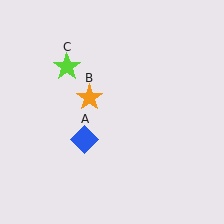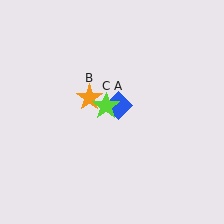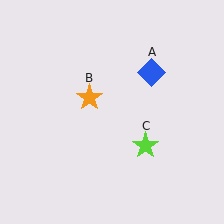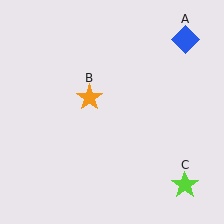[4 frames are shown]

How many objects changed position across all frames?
2 objects changed position: blue diamond (object A), lime star (object C).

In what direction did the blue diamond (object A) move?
The blue diamond (object A) moved up and to the right.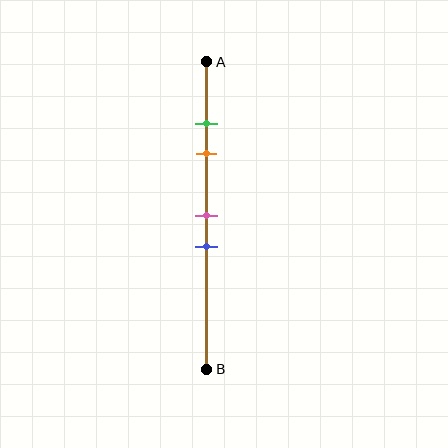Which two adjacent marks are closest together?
The green and orange marks are the closest adjacent pair.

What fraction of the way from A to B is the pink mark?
The pink mark is approximately 50% (0.5) of the way from A to B.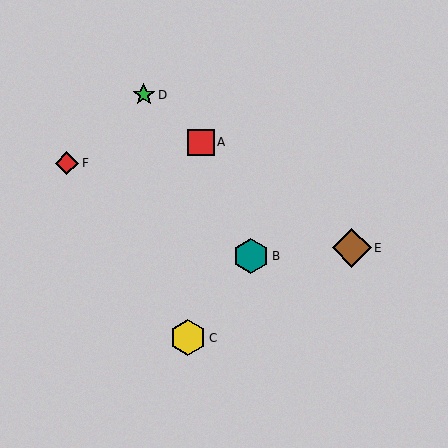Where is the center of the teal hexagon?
The center of the teal hexagon is at (251, 256).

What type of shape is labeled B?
Shape B is a teal hexagon.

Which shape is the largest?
The brown diamond (labeled E) is the largest.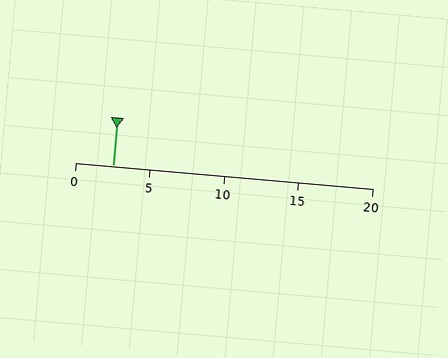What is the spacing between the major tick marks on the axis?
The major ticks are spaced 5 apart.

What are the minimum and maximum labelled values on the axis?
The axis runs from 0 to 20.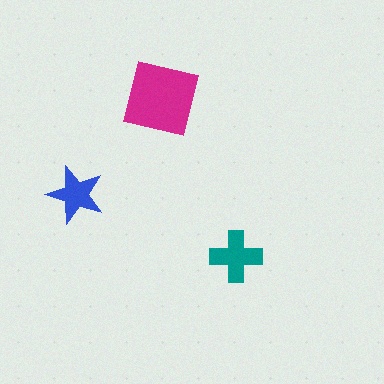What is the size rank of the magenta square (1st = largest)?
1st.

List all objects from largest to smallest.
The magenta square, the teal cross, the blue star.